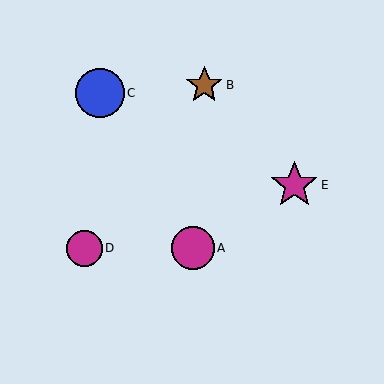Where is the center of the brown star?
The center of the brown star is at (204, 85).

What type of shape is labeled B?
Shape B is a brown star.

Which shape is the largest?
The blue circle (labeled C) is the largest.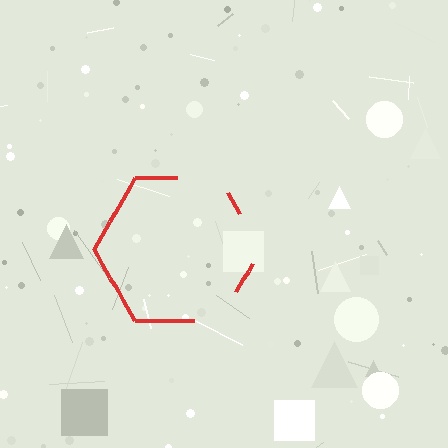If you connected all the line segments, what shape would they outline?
They would outline a hexagon.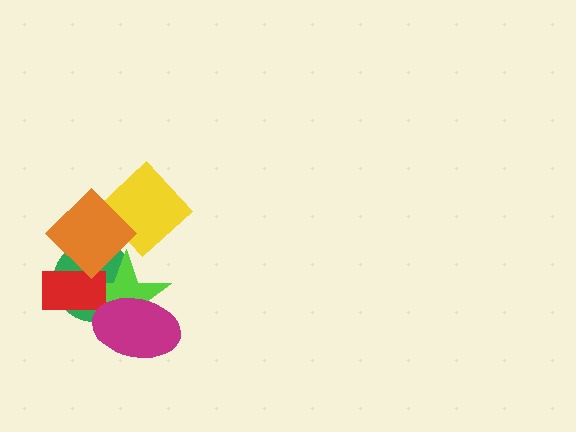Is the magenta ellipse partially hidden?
No, no other shape covers it.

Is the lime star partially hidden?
Yes, it is partially covered by another shape.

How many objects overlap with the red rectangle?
3 objects overlap with the red rectangle.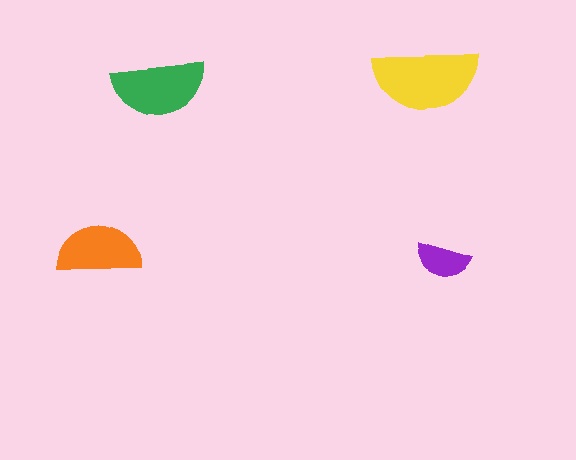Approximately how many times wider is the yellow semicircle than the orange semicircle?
About 1.5 times wider.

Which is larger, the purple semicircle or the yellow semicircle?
The yellow one.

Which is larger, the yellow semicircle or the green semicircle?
The yellow one.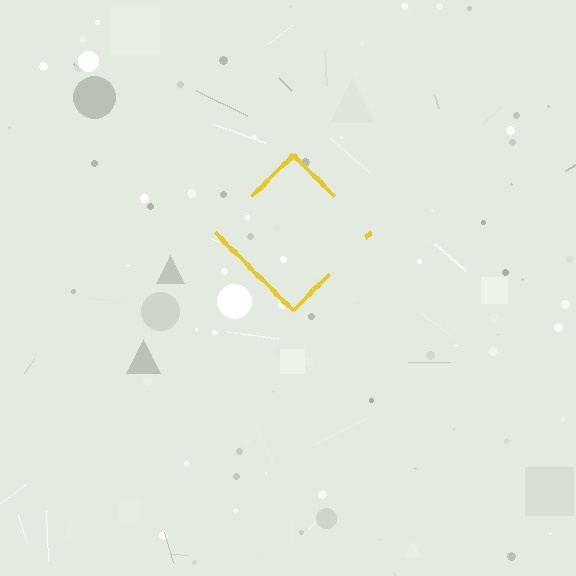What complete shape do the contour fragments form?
The contour fragments form a diamond.